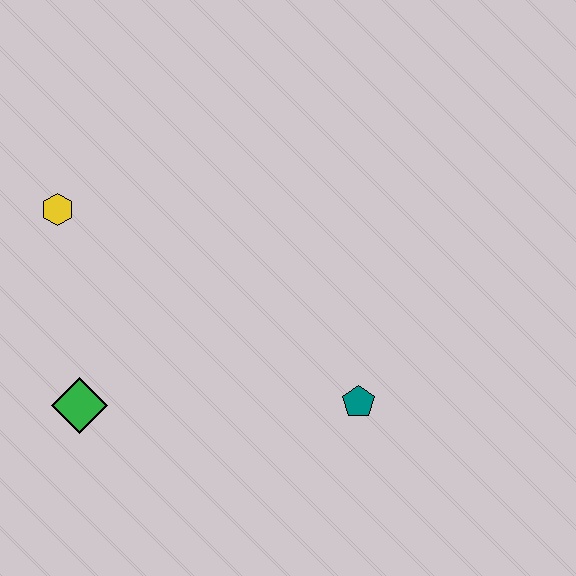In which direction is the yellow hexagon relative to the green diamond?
The yellow hexagon is above the green diamond.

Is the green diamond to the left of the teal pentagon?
Yes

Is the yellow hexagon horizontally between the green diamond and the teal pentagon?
No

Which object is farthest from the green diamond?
The teal pentagon is farthest from the green diamond.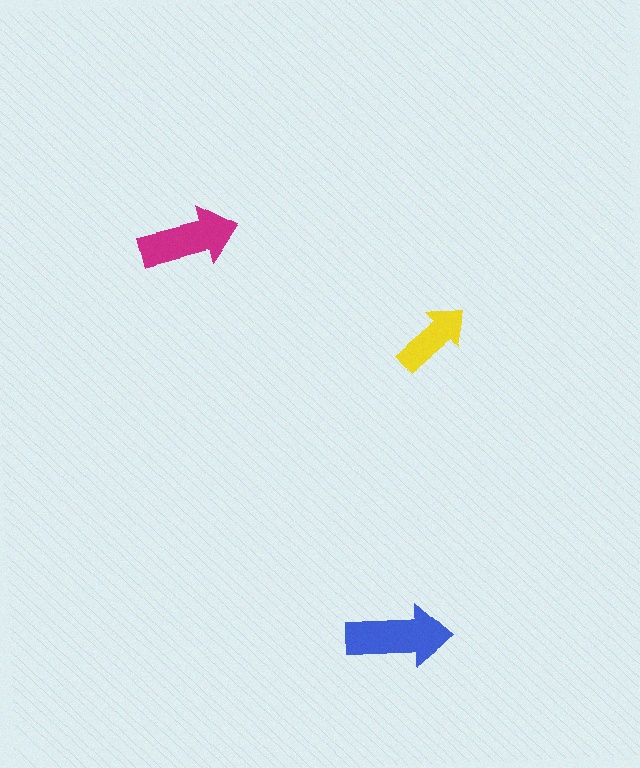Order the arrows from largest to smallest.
the blue one, the magenta one, the yellow one.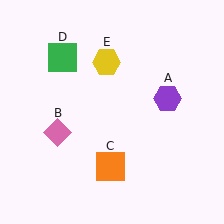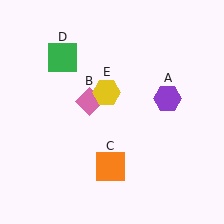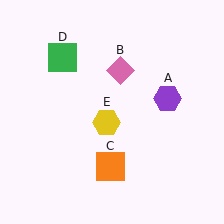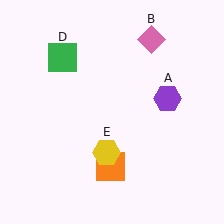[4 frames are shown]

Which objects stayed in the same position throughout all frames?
Purple hexagon (object A) and orange square (object C) and green square (object D) remained stationary.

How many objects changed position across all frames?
2 objects changed position: pink diamond (object B), yellow hexagon (object E).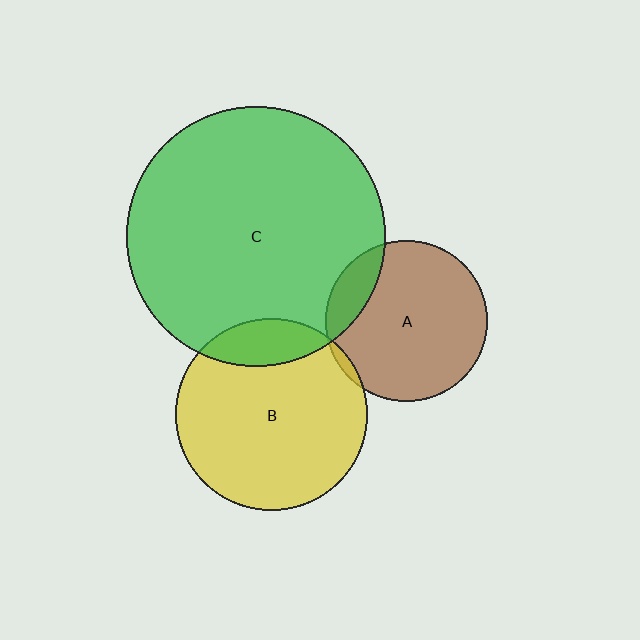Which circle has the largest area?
Circle C (green).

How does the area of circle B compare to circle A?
Approximately 1.4 times.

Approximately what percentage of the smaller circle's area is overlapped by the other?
Approximately 15%.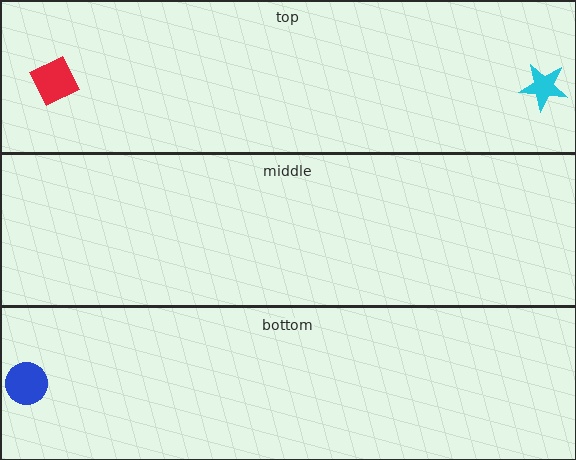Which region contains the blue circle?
The bottom region.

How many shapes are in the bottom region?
1.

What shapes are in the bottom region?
The blue circle.